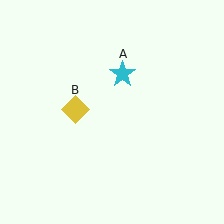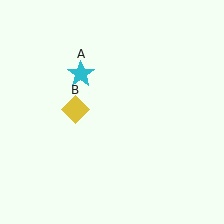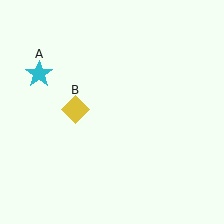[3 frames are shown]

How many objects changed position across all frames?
1 object changed position: cyan star (object A).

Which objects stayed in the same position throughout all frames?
Yellow diamond (object B) remained stationary.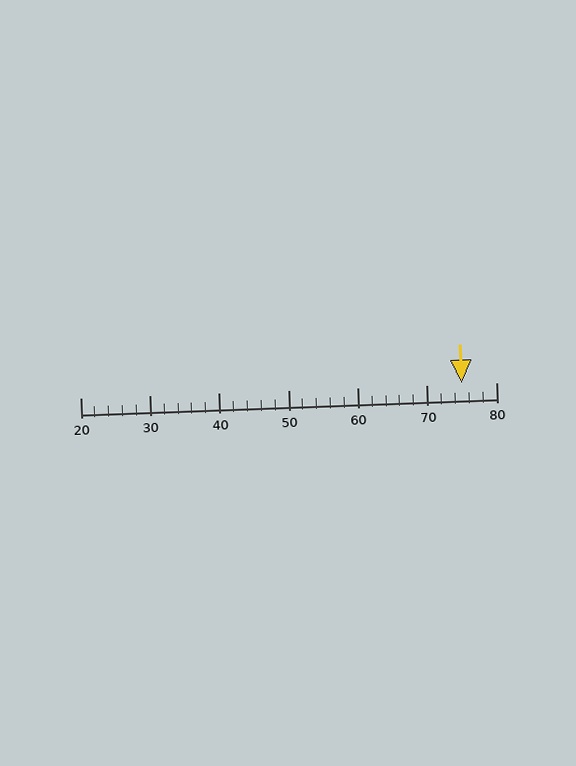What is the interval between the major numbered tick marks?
The major tick marks are spaced 10 units apart.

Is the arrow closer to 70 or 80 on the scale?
The arrow is closer to 80.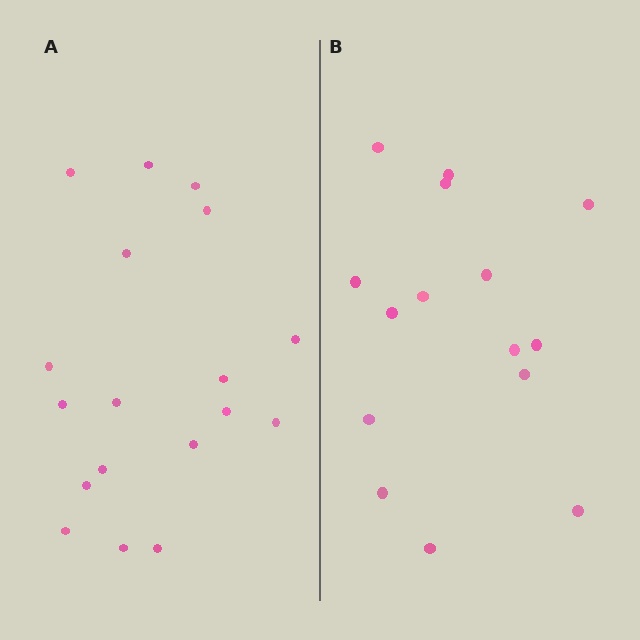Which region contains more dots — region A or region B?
Region A (the left region) has more dots.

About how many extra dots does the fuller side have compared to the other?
Region A has just a few more — roughly 2 or 3 more dots than region B.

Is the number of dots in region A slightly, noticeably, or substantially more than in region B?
Region A has only slightly more — the two regions are fairly close. The ratio is roughly 1.2 to 1.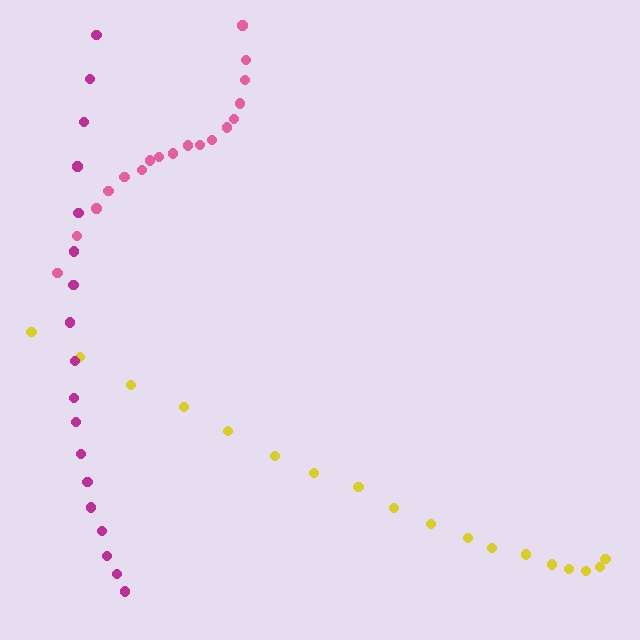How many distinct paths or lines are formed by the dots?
There are 3 distinct paths.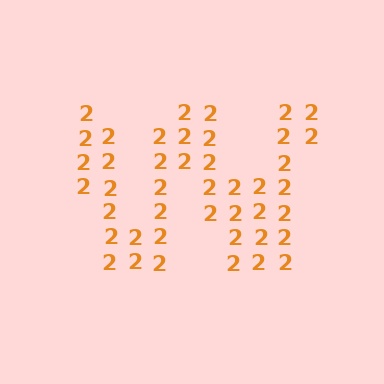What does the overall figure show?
The overall figure shows the letter W.